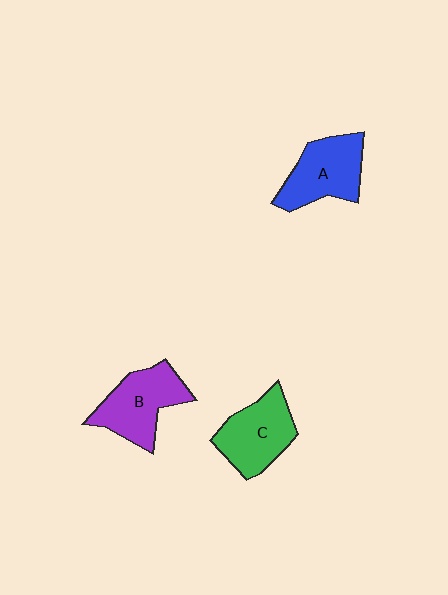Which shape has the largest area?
Shape B (purple).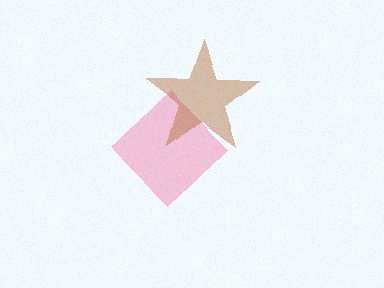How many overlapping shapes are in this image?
There are 2 overlapping shapes in the image.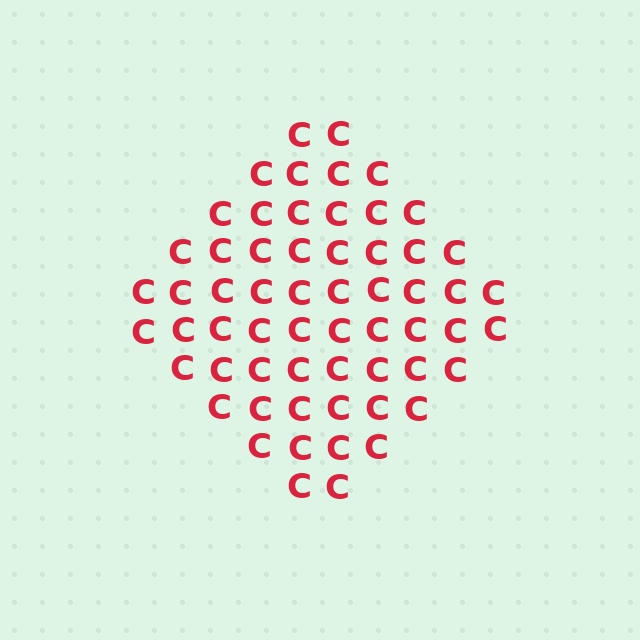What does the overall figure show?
The overall figure shows a diamond.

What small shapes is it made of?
It is made of small letter C's.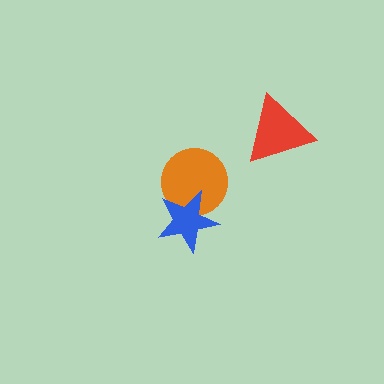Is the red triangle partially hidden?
No, no other shape covers it.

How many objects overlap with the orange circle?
1 object overlaps with the orange circle.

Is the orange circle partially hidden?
Yes, it is partially covered by another shape.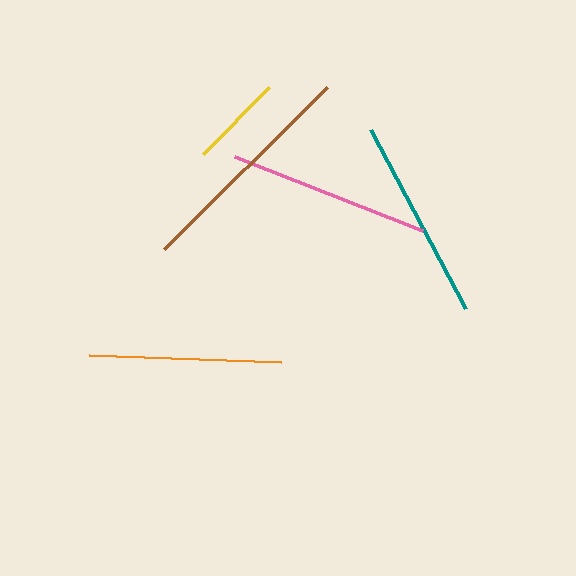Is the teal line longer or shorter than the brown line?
The brown line is longer than the teal line.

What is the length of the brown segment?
The brown segment is approximately 230 pixels long.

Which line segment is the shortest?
The yellow line is the shortest at approximately 94 pixels.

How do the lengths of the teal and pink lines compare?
The teal and pink lines are approximately the same length.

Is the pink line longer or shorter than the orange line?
The pink line is longer than the orange line.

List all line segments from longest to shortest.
From longest to shortest: brown, teal, pink, orange, yellow.